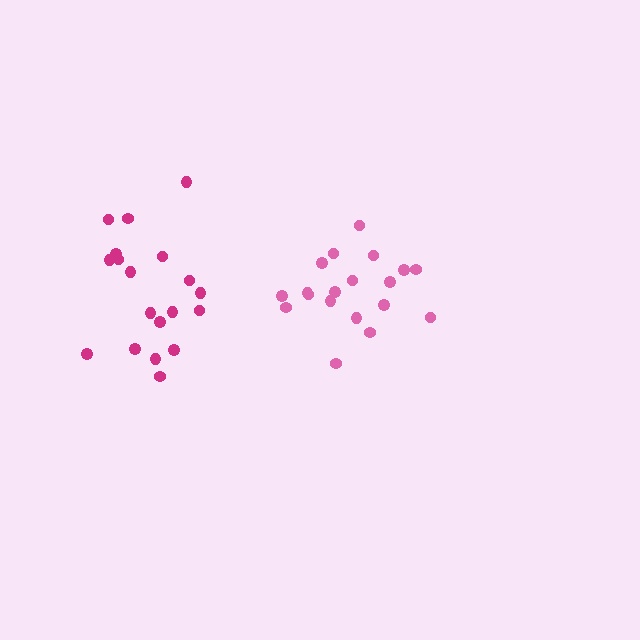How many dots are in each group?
Group 1: 19 dots, Group 2: 19 dots (38 total).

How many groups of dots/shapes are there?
There are 2 groups.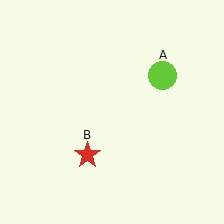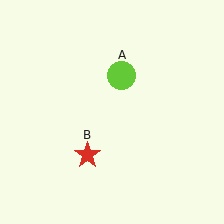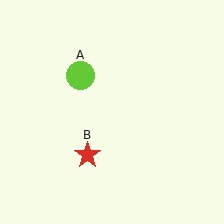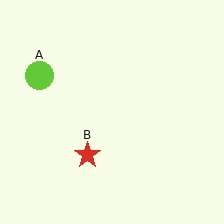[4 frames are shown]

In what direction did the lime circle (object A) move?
The lime circle (object A) moved left.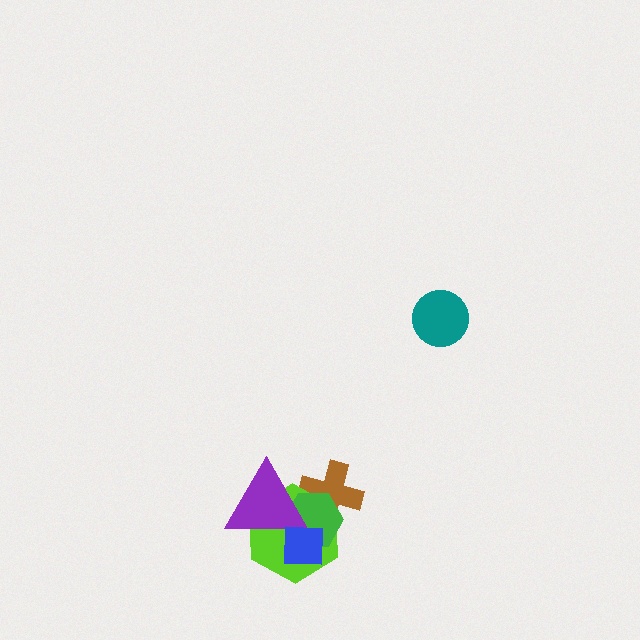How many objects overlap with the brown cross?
3 objects overlap with the brown cross.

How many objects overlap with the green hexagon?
4 objects overlap with the green hexagon.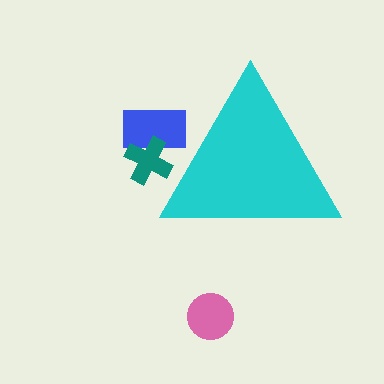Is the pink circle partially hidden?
No, the pink circle is fully visible.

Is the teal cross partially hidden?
Yes, the teal cross is partially hidden behind the cyan triangle.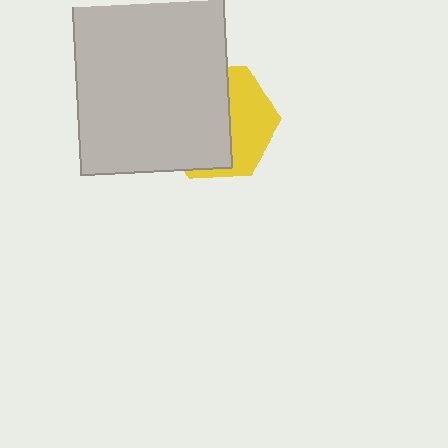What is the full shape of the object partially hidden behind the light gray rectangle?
The partially hidden object is a yellow hexagon.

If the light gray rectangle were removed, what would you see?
You would see the complete yellow hexagon.